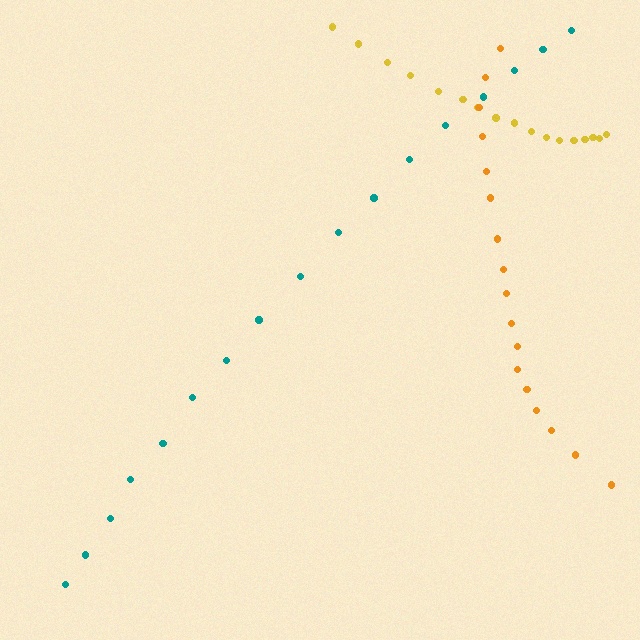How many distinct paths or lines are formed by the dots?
There are 3 distinct paths.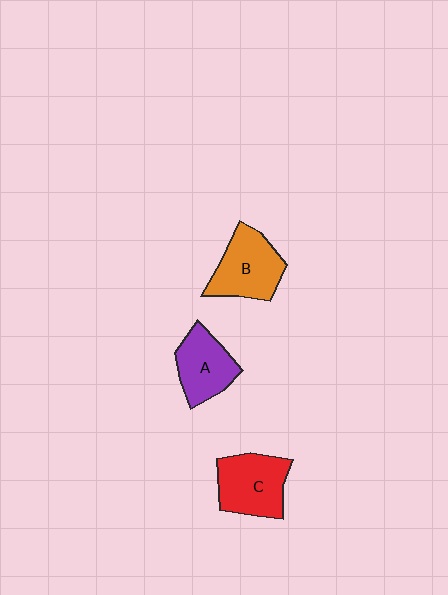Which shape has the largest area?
Shape B (orange).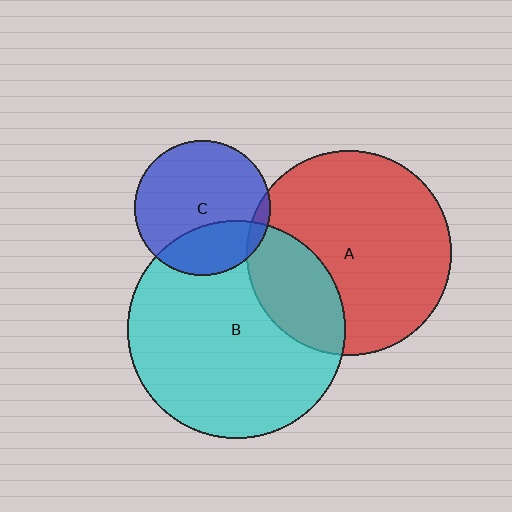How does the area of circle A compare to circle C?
Approximately 2.3 times.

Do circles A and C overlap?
Yes.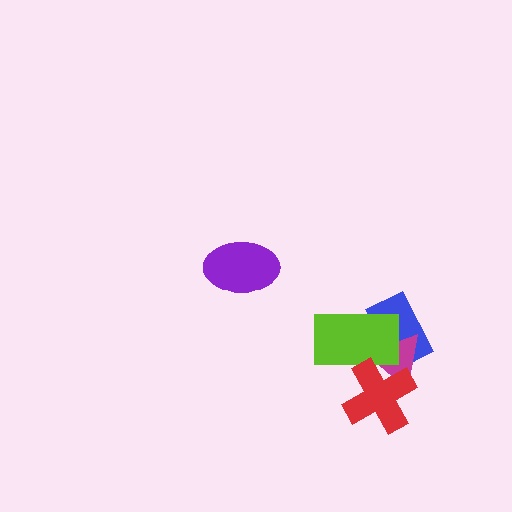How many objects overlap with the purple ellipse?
0 objects overlap with the purple ellipse.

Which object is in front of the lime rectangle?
The red cross is in front of the lime rectangle.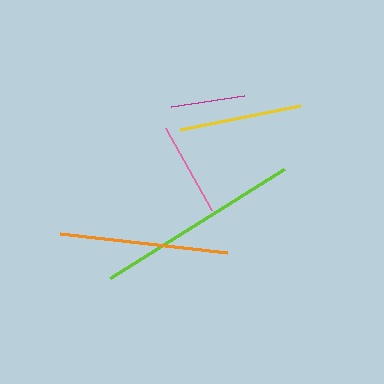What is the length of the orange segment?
The orange segment is approximately 168 pixels long.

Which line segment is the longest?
The lime line is the longest at approximately 205 pixels.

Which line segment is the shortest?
The magenta line is the shortest at approximately 74 pixels.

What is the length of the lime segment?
The lime segment is approximately 205 pixels long.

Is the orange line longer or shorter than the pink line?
The orange line is longer than the pink line.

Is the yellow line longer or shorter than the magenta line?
The yellow line is longer than the magenta line.